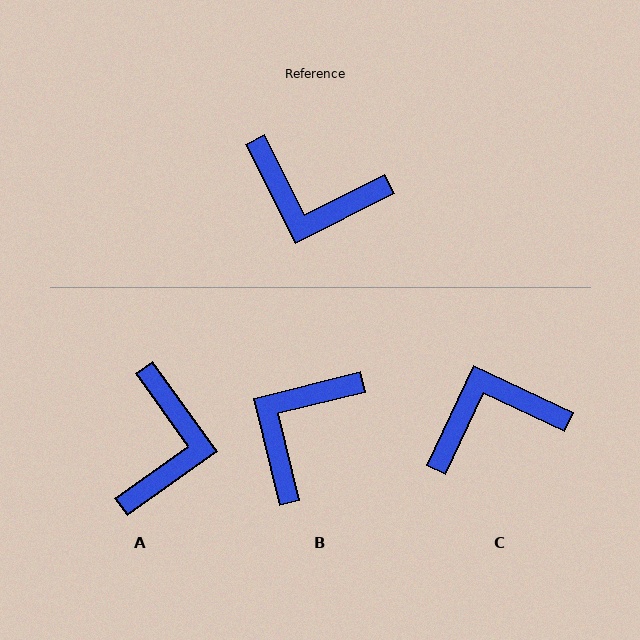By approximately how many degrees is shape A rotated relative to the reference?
Approximately 99 degrees counter-clockwise.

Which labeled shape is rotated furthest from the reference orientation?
C, about 142 degrees away.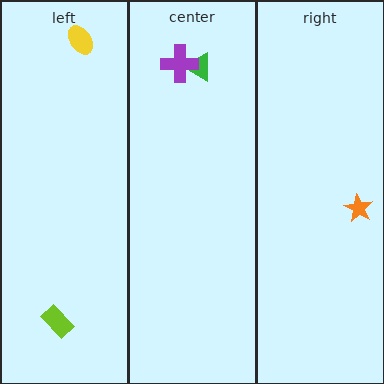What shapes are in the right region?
The orange star.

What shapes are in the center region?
The green triangle, the purple cross.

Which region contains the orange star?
The right region.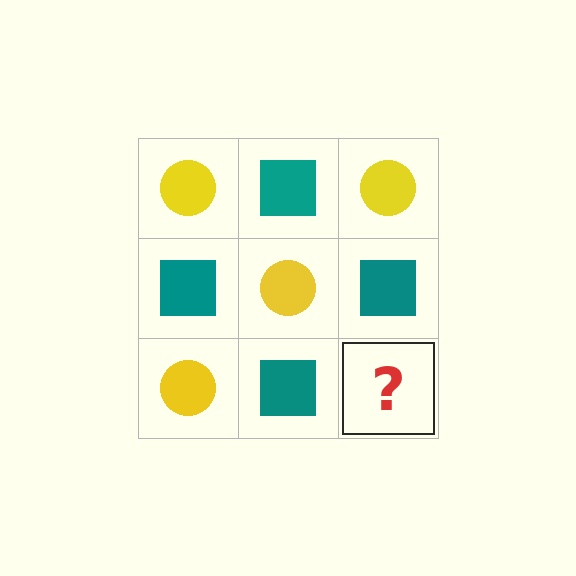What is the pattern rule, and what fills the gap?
The rule is that it alternates yellow circle and teal square in a checkerboard pattern. The gap should be filled with a yellow circle.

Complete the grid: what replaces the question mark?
The question mark should be replaced with a yellow circle.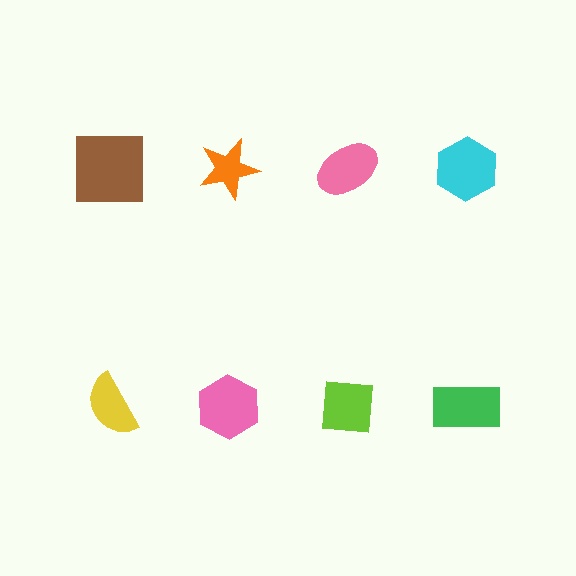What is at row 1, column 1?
A brown square.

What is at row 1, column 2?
An orange star.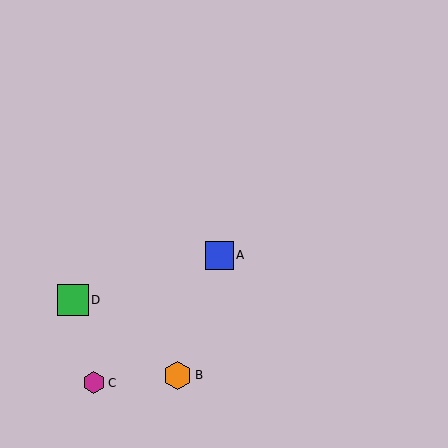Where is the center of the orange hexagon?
The center of the orange hexagon is at (178, 375).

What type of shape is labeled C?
Shape C is a magenta hexagon.